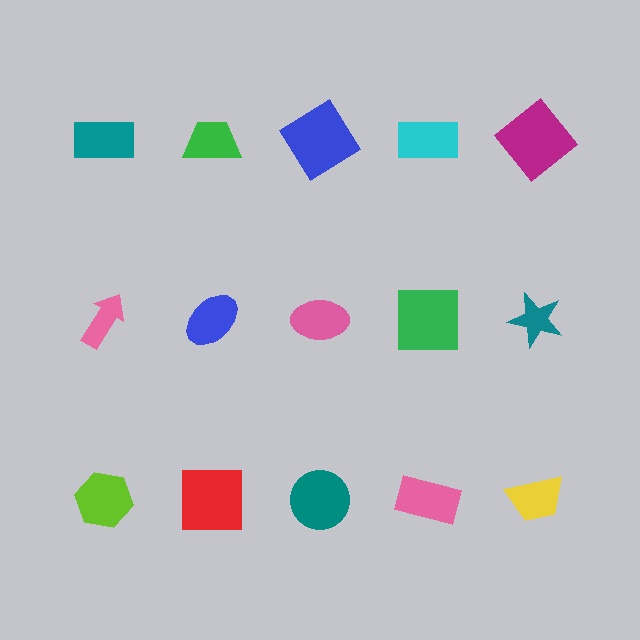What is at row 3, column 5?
A yellow trapezoid.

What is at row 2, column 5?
A teal star.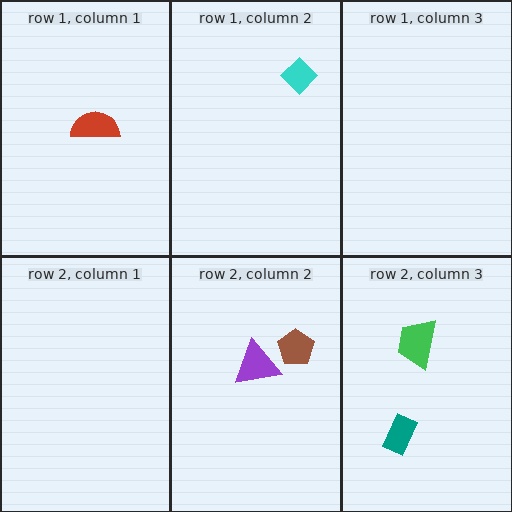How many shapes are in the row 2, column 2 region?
2.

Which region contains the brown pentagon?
The row 2, column 2 region.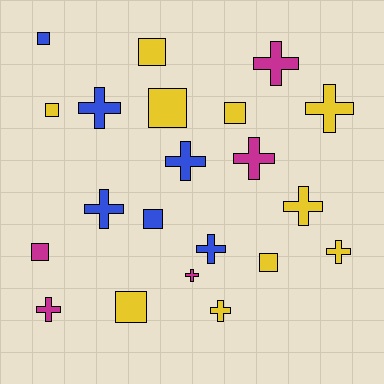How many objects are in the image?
There are 21 objects.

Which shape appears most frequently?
Cross, with 12 objects.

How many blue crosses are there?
There are 4 blue crosses.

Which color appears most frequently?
Yellow, with 10 objects.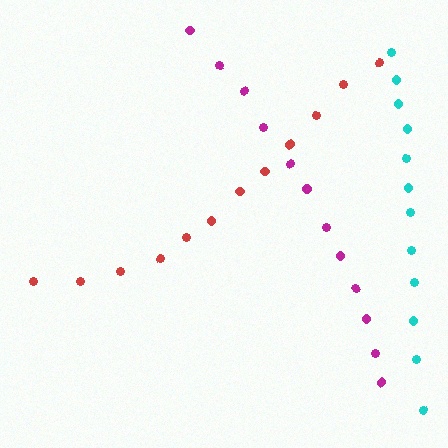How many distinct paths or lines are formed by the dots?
There are 3 distinct paths.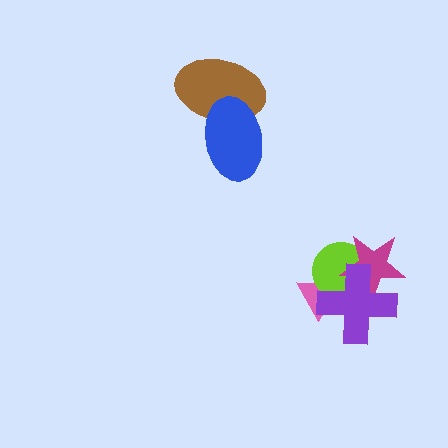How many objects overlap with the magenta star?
2 objects overlap with the magenta star.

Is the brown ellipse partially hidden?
Yes, it is partially covered by another shape.